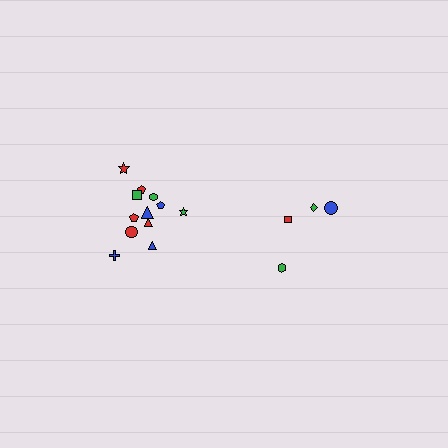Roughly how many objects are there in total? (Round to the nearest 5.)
Roughly 15 objects in total.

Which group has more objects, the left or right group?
The left group.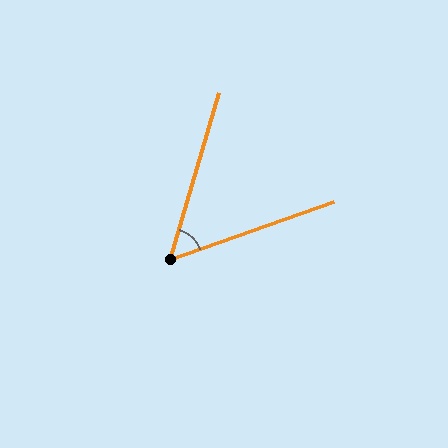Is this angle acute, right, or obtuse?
It is acute.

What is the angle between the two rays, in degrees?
Approximately 54 degrees.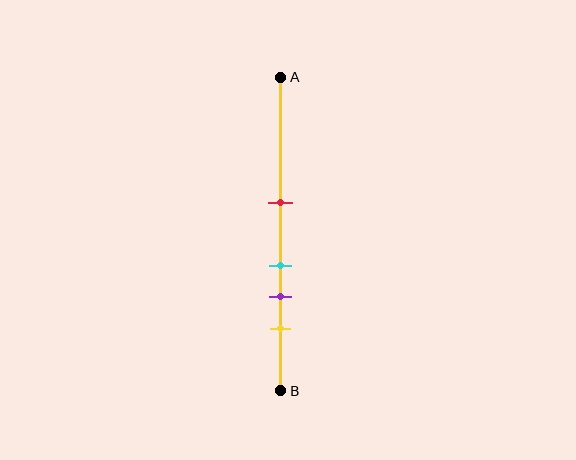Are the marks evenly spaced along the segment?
No, the marks are not evenly spaced.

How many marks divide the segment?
There are 4 marks dividing the segment.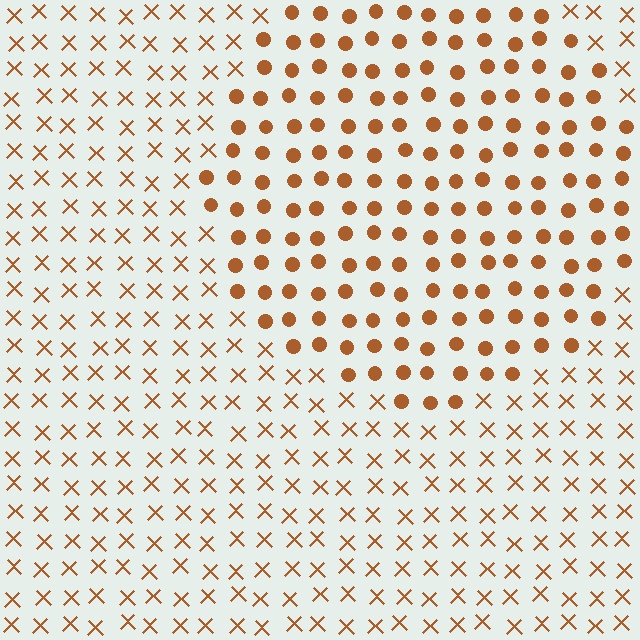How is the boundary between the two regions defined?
The boundary is defined by a change in element shape: circles inside vs. X marks outside. All elements share the same color and spacing.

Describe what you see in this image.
The image is filled with small brown elements arranged in a uniform grid. A circle-shaped region contains circles, while the surrounding area contains X marks. The boundary is defined purely by the change in element shape.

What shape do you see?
I see a circle.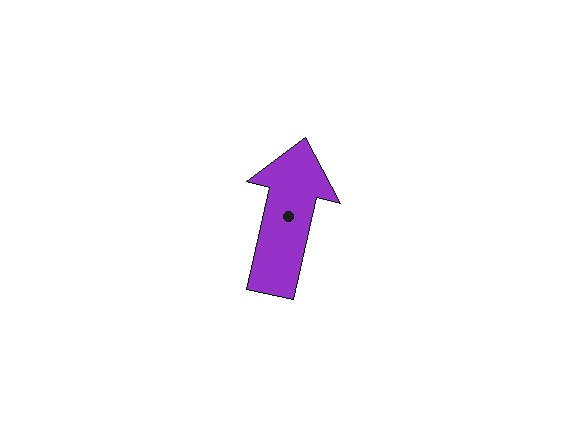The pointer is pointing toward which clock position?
Roughly 12 o'clock.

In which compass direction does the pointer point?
North.